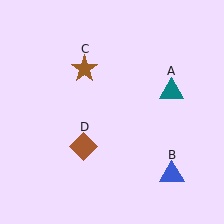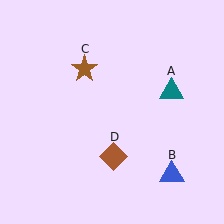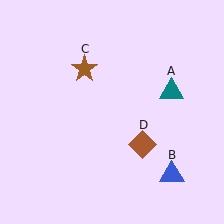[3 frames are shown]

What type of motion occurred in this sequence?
The brown diamond (object D) rotated counterclockwise around the center of the scene.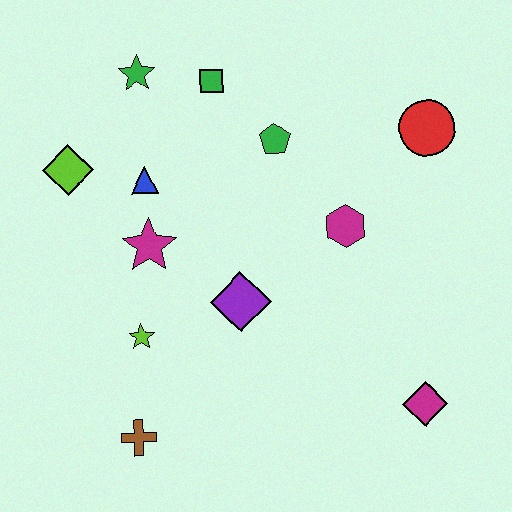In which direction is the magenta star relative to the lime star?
The magenta star is above the lime star.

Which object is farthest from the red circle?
The brown cross is farthest from the red circle.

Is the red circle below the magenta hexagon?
No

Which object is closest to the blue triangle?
The magenta star is closest to the blue triangle.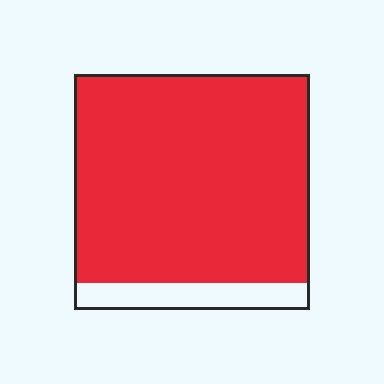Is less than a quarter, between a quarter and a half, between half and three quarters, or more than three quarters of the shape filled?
More than three quarters.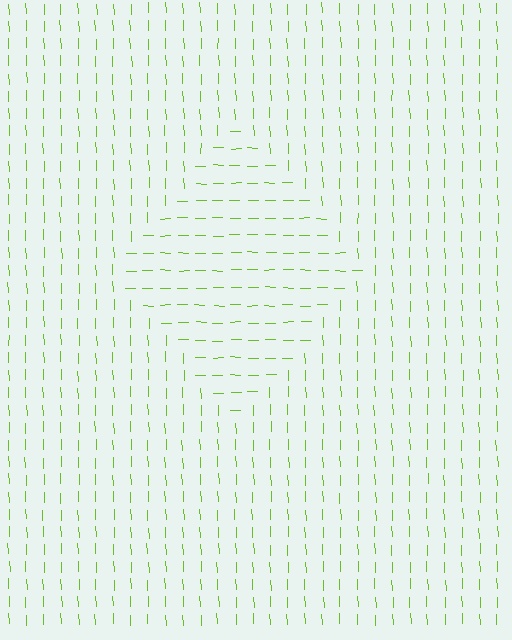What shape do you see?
I see a diamond.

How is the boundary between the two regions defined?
The boundary is defined purely by a change in line orientation (approximately 87 degrees difference). All lines are the same color and thickness.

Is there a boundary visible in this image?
Yes, there is a texture boundary formed by a change in line orientation.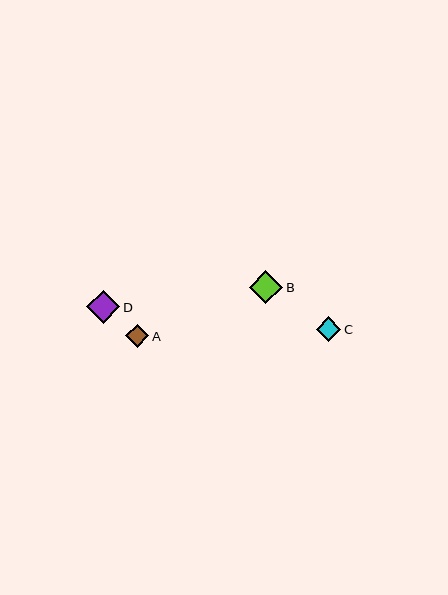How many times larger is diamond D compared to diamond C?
Diamond D is approximately 1.3 times the size of diamond C.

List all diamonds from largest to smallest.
From largest to smallest: B, D, C, A.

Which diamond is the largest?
Diamond B is the largest with a size of approximately 33 pixels.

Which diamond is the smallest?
Diamond A is the smallest with a size of approximately 23 pixels.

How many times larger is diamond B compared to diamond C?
Diamond B is approximately 1.4 times the size of diamond C.